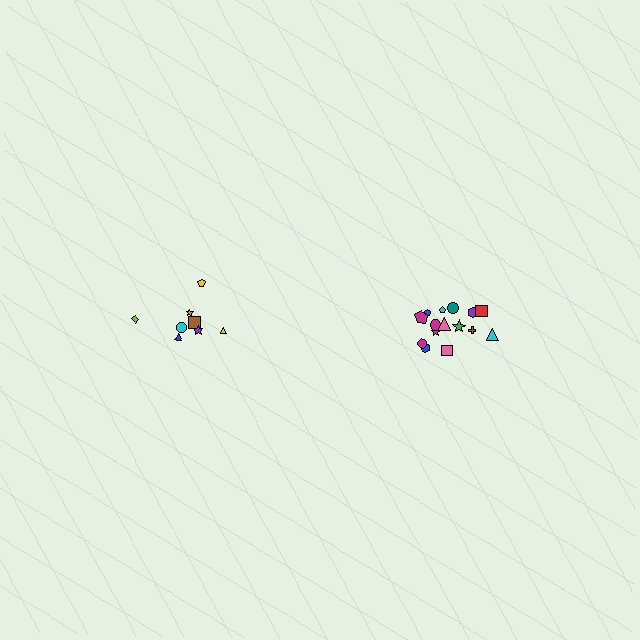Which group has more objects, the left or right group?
The right group.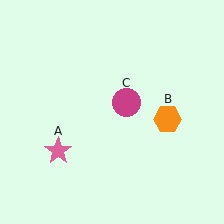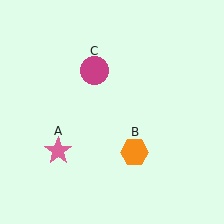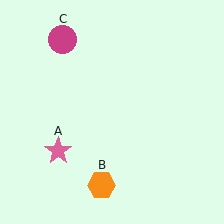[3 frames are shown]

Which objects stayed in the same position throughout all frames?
Pink star (object A) remained stationary.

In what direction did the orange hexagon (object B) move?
The orange hexagon (object B) moved down and to the left.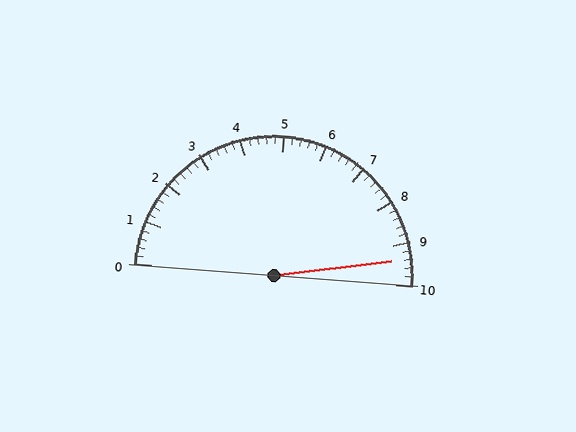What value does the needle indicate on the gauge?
The needle indicates approximately 9.4.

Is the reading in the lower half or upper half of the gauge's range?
The reading is in the upper half of the range (0 to 10).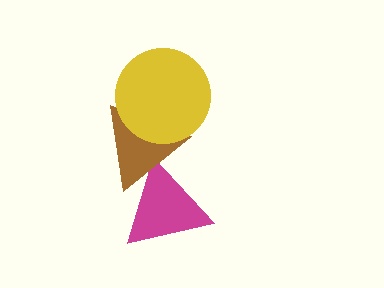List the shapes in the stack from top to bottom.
From top to bottom: the yellow circle, the brown triangle, the magenta triangle.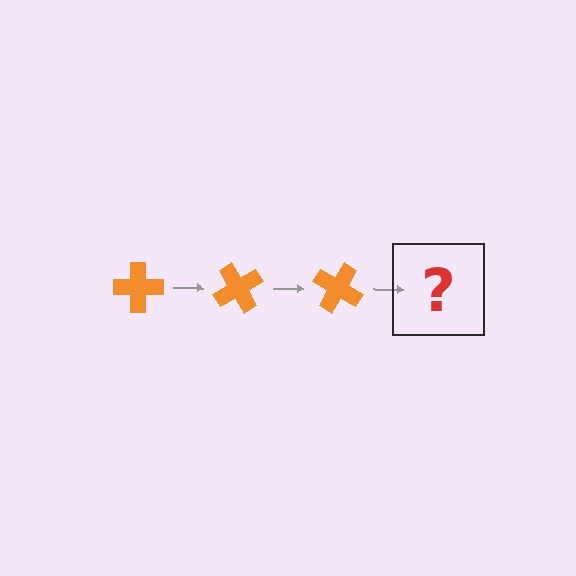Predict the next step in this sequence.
The next step is an orange cross rotated 180 degrees.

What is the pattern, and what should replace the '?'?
The pattern is that the cross rotates 60 degrees each step. The '?' should be an orange cross rotated 180 degrees.